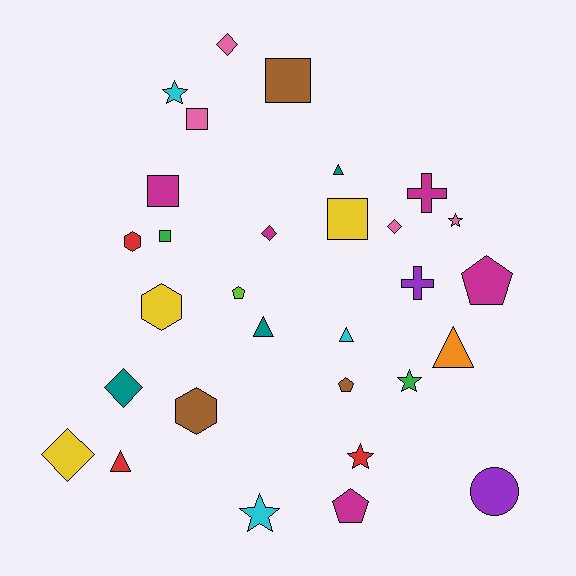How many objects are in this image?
There are 30 objects.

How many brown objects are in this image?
There are 3 brown objects.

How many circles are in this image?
There is 1 circle.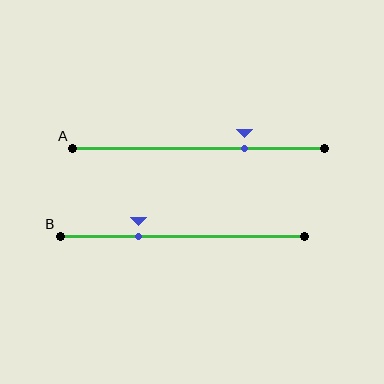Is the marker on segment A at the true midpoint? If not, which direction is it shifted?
No, the marker on segment A is shifted to the right by about 19% of the segment length.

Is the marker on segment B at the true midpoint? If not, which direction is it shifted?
No, the marker on segment B is shifted to the left by about 18% of the segment length.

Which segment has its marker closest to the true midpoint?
Segment B has its marker closest to the true midpoint.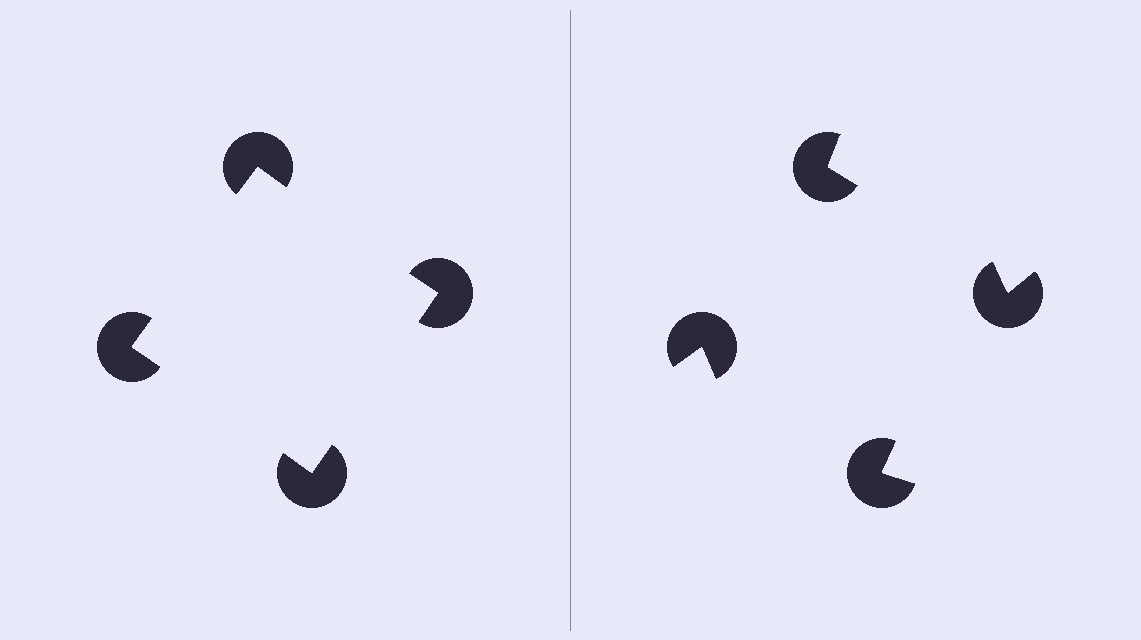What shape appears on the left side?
An illusory square.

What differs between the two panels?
The pac-man discs are positioned identically on both sides; only the wedge orientations differ. On the left they align to a square; on the right they are misaligned.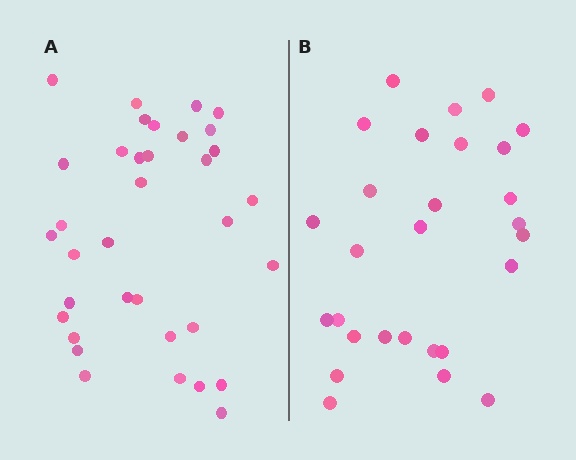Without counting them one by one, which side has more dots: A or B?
Region A (the left region) has more dots.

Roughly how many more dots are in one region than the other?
Region A has roughly 8 or so more dots than region B.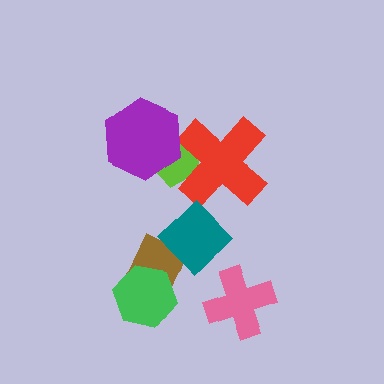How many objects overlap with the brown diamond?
2 objects overlap with the brown diamond.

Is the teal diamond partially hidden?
No, no other shape covers it.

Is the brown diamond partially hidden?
Yes, it is partially covered by another shape.